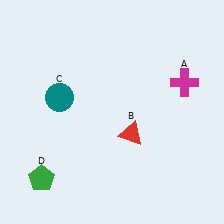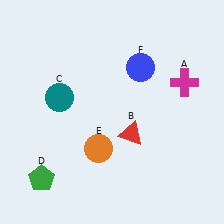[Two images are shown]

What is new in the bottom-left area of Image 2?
An orange circle (E) was added in the bottom-left area of Image 2.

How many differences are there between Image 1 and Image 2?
There are 2 differences between the two images.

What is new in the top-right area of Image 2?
A blue circle (F) was added in the top-right area of Image 2.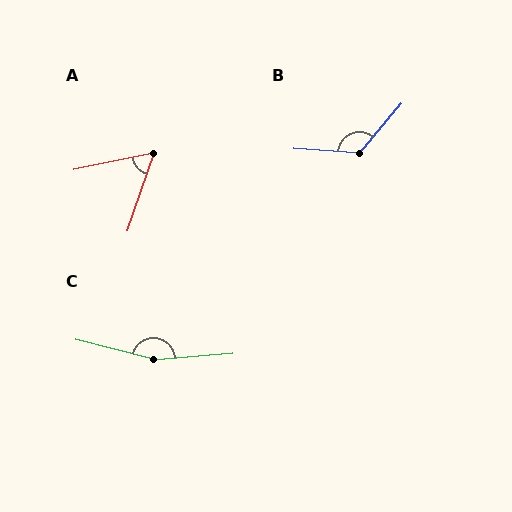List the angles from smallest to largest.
A (60°), B (126°), C (161°).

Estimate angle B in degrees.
Approximately 126 degrees.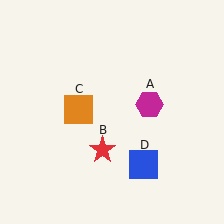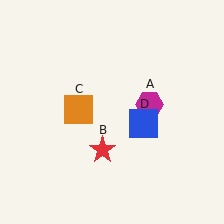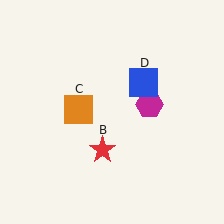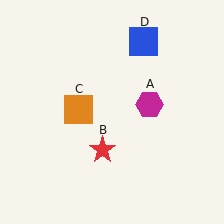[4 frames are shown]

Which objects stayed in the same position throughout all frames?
Magenta hexagon (object A) and red star (object B) and orange square (object C) remained stationary.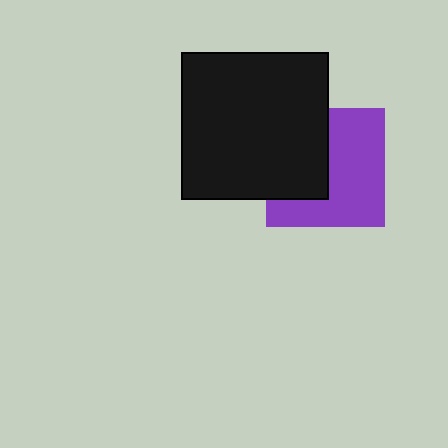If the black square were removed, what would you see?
You would see the complete purple square.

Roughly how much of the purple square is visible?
About half of it is visible (roughly 59%).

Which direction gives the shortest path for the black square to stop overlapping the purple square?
Moving left gives the shortest separation.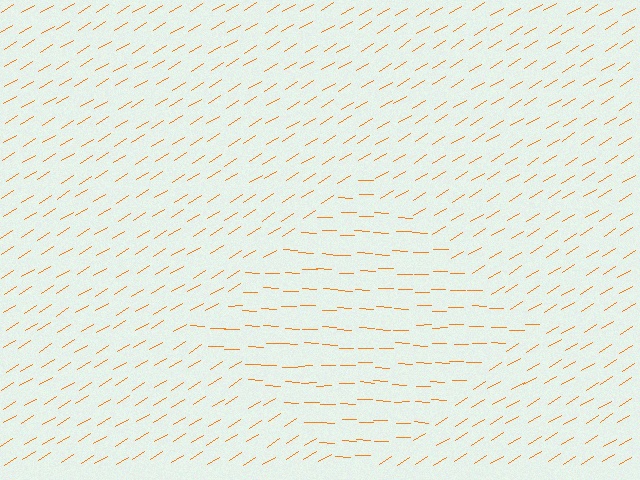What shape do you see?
I see a diamond.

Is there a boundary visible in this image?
Yes, there is a texture boundary formed by a change in line orientation.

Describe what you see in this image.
The image is filled with small orange line segments. A diamond region in the image has lines oriented differently from the surrounding lines, creating a visible texture boundary.